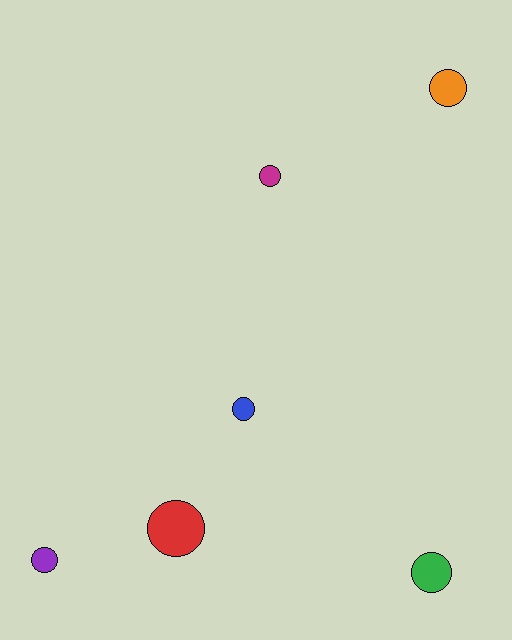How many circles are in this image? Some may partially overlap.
There are 6 circles.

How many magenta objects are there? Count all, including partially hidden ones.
There is 1 magenta object.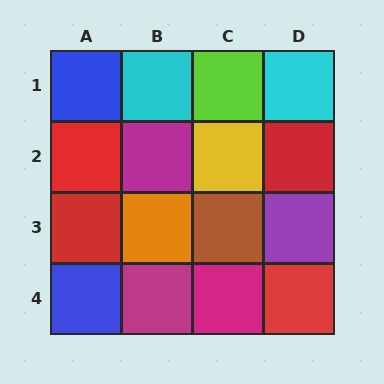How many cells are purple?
1 cell is purple.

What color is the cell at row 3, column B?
Orange.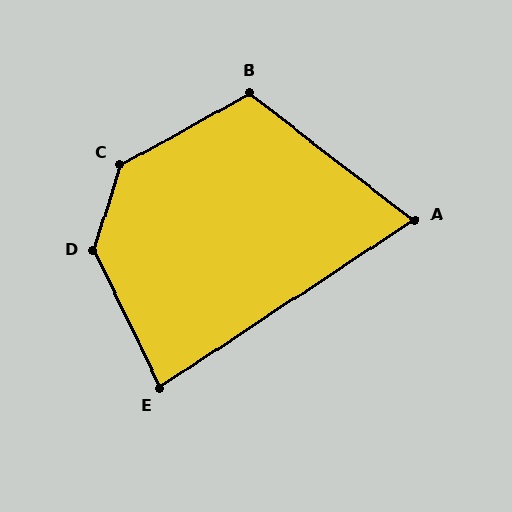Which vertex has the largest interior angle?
C, at approximately 137 degrees.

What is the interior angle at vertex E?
Approximately 83 degrees (acute).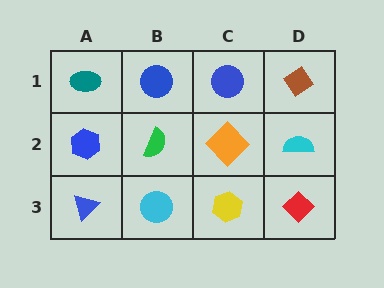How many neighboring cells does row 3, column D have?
2.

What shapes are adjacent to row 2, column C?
A blue circle (row 1, column C), a yellow hexagon (row 3, column C), a green semicircle (row 2, column B), a cyan semicircle (row 2, column D).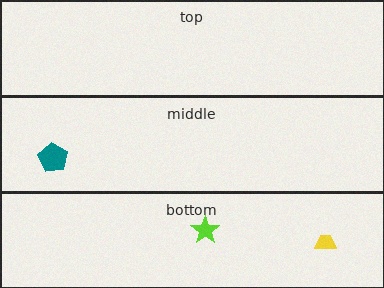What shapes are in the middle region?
The teal pentagon.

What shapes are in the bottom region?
The yellow trapezoid, the lime star.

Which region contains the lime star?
The bottom region.